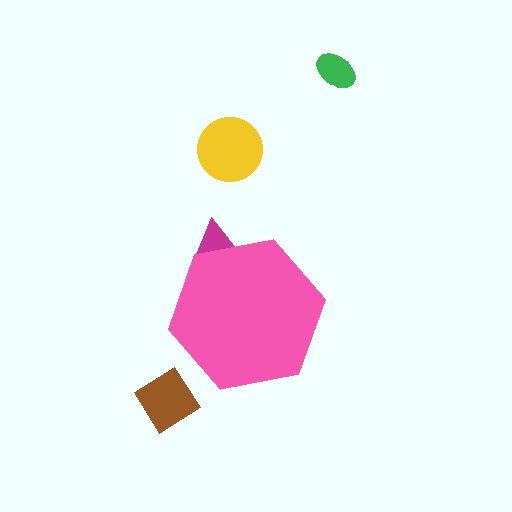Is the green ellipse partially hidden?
No, the green ellipse is fully visible.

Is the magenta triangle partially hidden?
Yes, the magenta triangle is partially hidden behind the pink hexagon.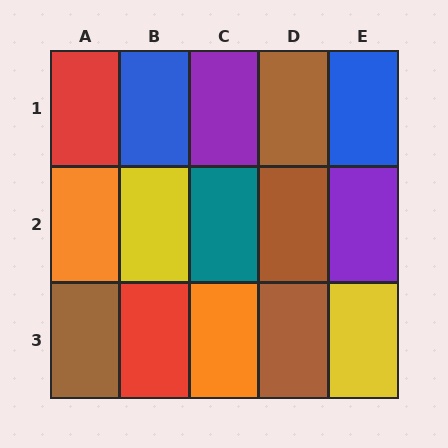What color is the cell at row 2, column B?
Yellow.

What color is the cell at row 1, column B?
Blue.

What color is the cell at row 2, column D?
Brown.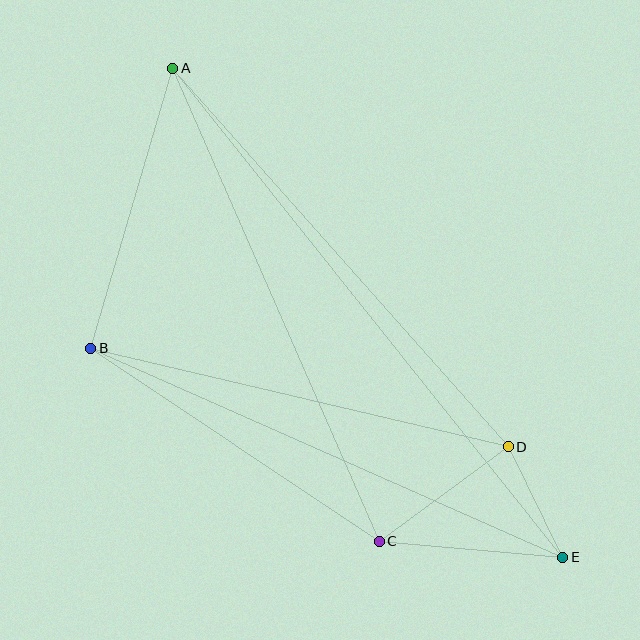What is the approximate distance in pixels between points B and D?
The distance between B and D is approximately 429 pixels.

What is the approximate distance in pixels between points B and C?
The distance between B and C is approximately 347 pixels.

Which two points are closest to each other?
Points D and E are closest to each other.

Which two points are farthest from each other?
Points A and E are farthest from each other.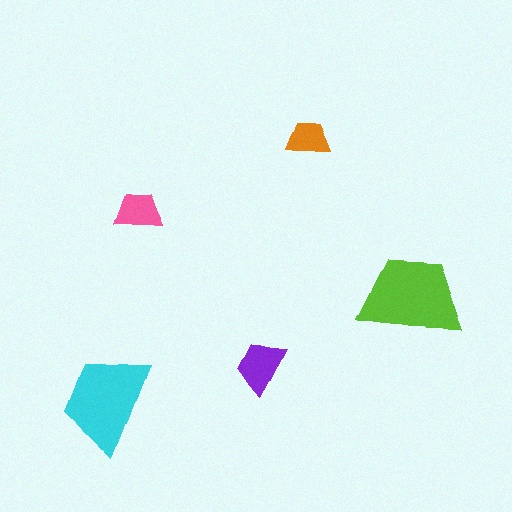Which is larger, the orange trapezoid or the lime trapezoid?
The lime one.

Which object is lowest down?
The cyan trapezoid is bottommost.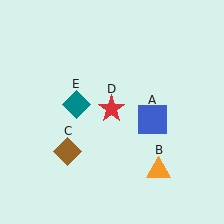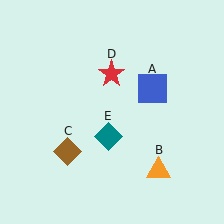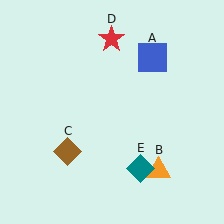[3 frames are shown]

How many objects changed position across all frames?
3 objects changed position: blue square (object A), red star (object D), teal diamond (object E).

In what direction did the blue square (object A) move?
The blue square (object A) moved up.